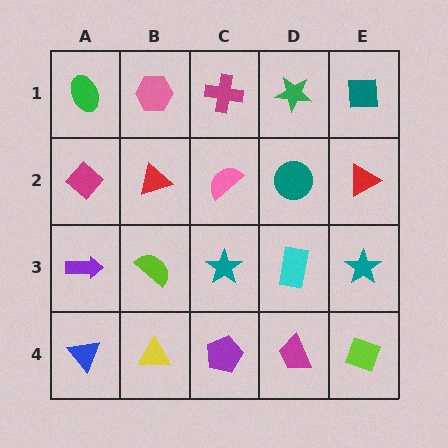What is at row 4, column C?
A purple pentagon.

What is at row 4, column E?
A lime diamond.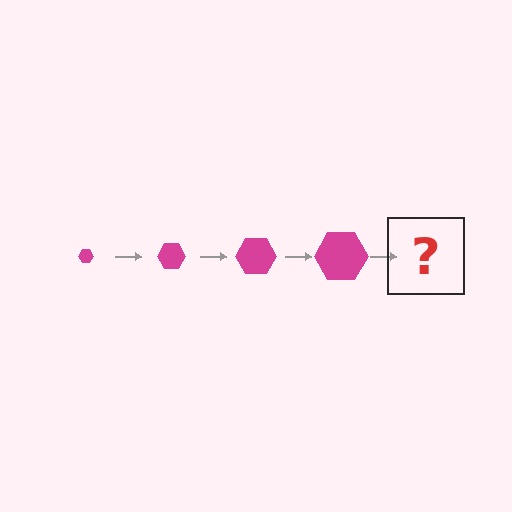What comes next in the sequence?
The next element should be a magenta hexagon, larger than the previous one.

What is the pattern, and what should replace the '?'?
The pattern is that the hexagon gets progressively larger each step. The '?' should be a magenta hexagon, larger than the previous one.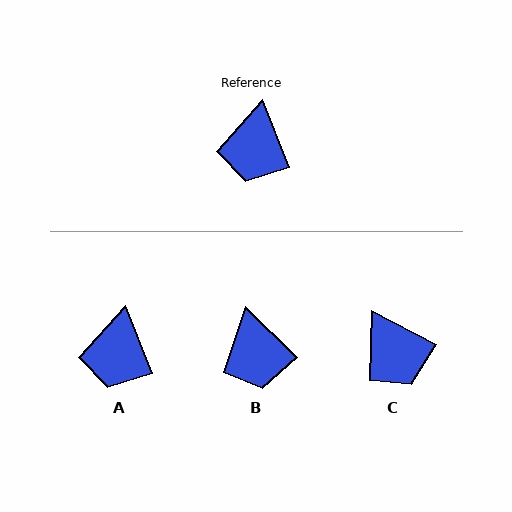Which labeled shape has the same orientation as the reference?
A.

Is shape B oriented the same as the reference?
No, it is off by about 23 degrees.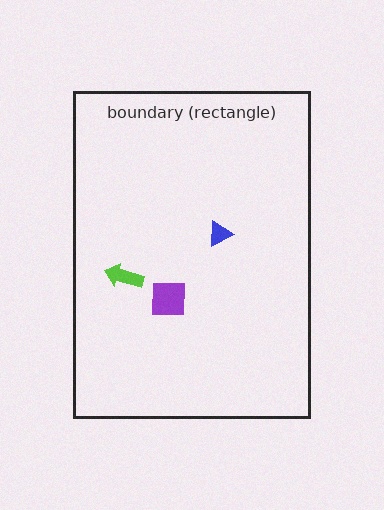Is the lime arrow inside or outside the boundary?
Inside.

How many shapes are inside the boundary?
3 inside, 0 outside.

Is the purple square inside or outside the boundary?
Inside.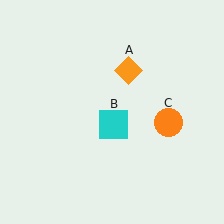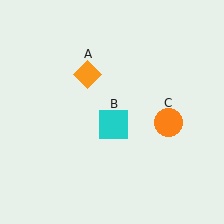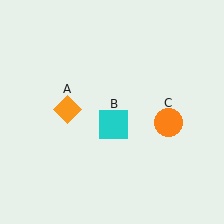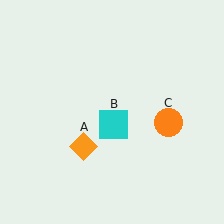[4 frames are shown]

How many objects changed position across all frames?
1 object changed position: orange diamond (object A).